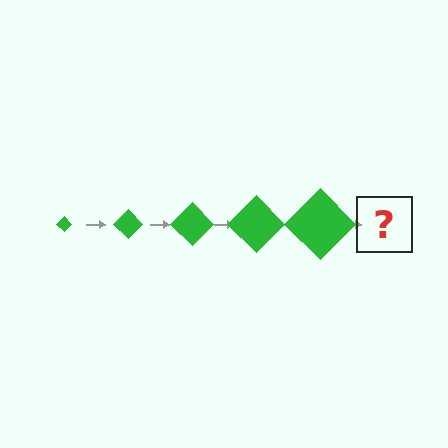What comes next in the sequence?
The next element should be a green diamond, larger than the previous one.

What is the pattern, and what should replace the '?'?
The pattern is that the diamond gets progressively larger each step. The '?' should be a green diamond, larger than the previous one.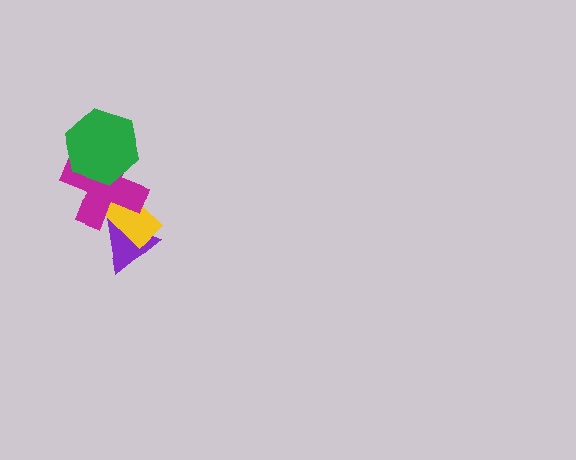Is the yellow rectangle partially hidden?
Yes, it is partially covered by another shape.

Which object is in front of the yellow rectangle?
The magenta cross is in front of the yellow rectangle.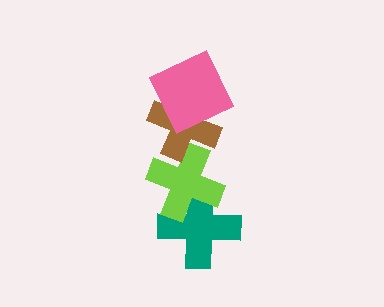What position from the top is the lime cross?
The lime cross is 3rd from the top.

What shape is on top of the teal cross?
The lime cross is on top of the teal cross.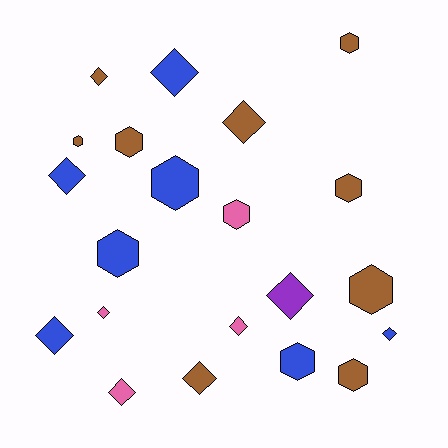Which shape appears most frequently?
Diamond, with 11 objects.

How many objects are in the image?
There are 21 objects.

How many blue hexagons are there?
There are 3 blue hexagons.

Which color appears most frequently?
Brown, with 9 objects.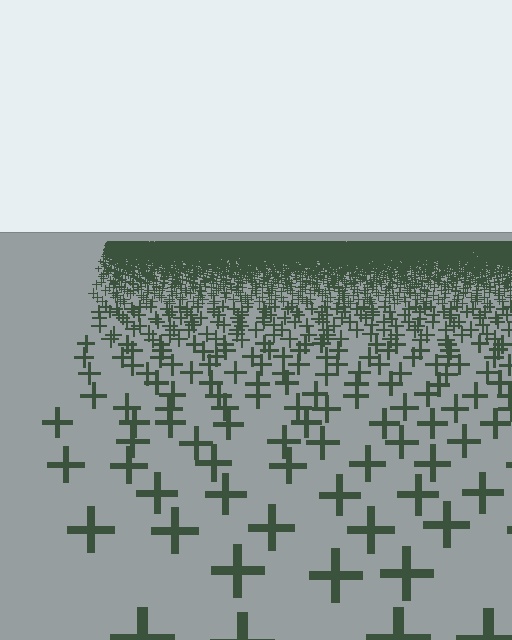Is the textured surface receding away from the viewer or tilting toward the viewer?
The surface is receding away from the viewer. Texture elements get smaller and denser toward the top.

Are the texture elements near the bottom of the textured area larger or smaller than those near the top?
Larger. Near the bottom, elements are closer to the viewer and appear at a bigger on-screen size.